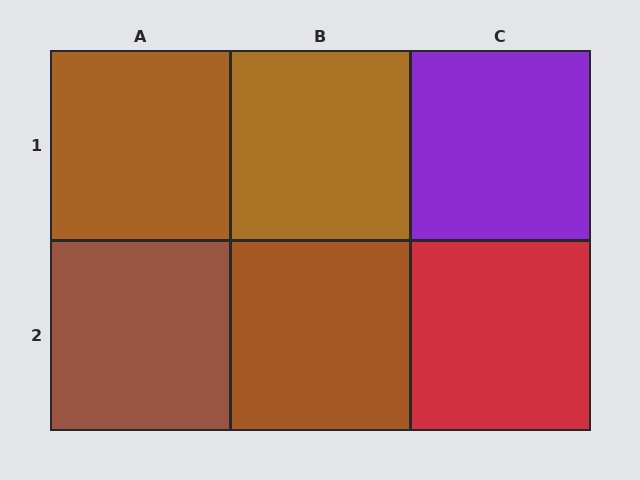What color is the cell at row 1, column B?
Brown.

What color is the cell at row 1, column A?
Brown.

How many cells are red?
1 cell is red.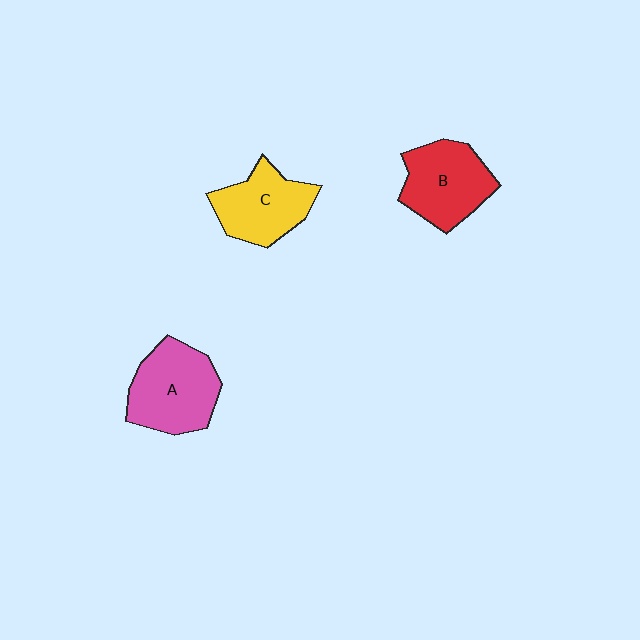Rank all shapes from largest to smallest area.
From largest to smallest: A (pink), B (red), C (yellow).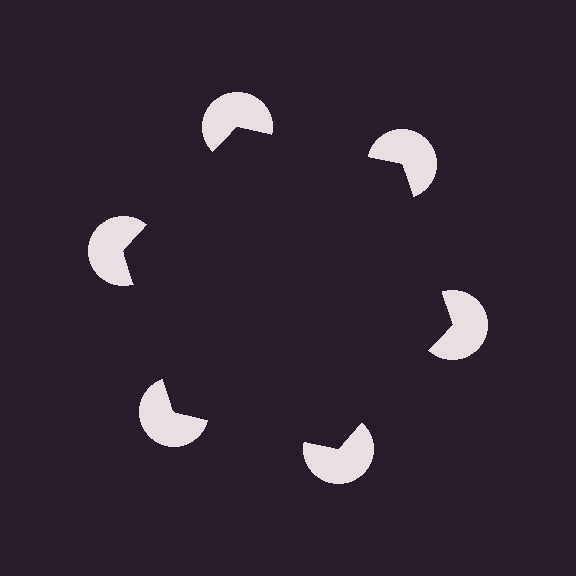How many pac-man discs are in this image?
There are 6 — one at each vertex of the illusory hexagon.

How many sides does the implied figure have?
6 sides.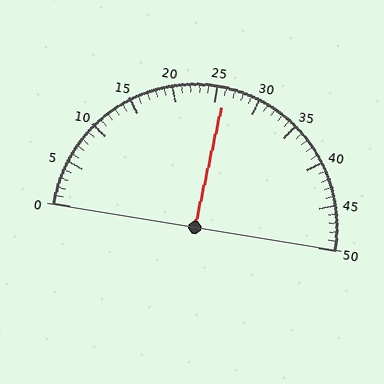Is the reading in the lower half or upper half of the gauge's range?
The reading is in the upper half of the range (0 to 50).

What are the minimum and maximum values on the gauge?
The gauge ranges from 0 to 50.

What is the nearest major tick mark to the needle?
The nearest major tick mark is 25.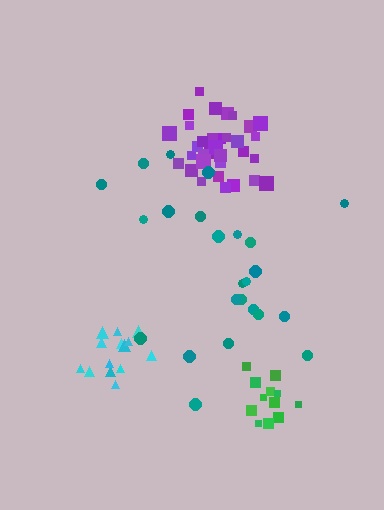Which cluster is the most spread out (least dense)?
Teal.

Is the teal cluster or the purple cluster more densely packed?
Purple.